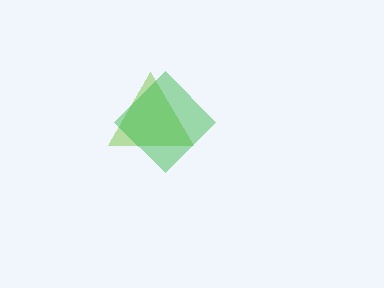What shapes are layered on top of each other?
The layered shapes are: a lime triangle, a green diamond.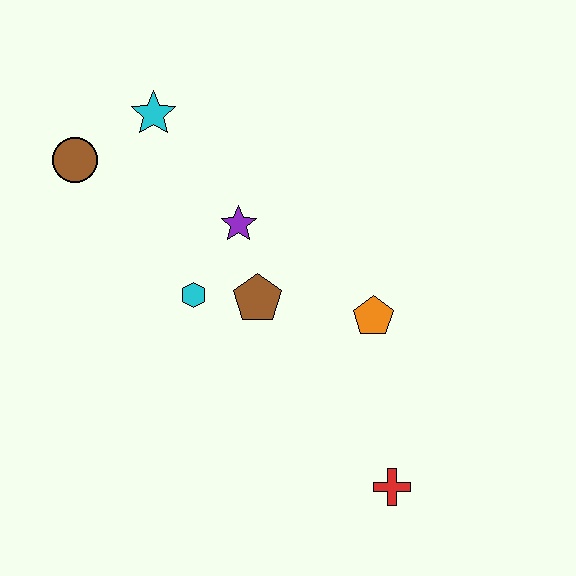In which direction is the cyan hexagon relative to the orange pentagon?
The cyan hexagon is to the left of the orange pentagon.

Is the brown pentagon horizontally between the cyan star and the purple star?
No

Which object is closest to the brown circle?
The cyan star is closest to the brown circle.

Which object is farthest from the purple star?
The red cross is farthest from the purple star.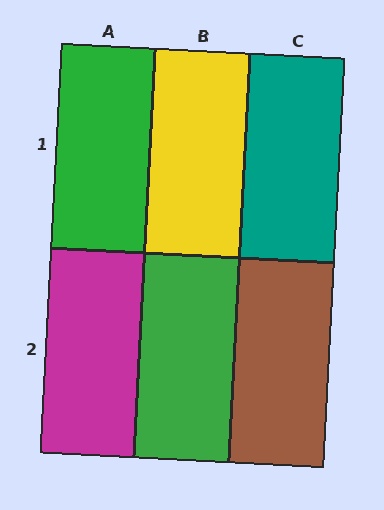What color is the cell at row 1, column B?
Yellow.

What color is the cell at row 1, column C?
Teal.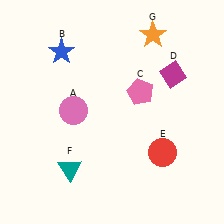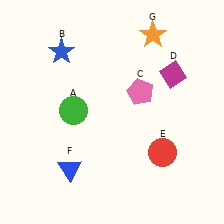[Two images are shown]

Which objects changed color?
A changed from pink to green. F changed from teal to blue.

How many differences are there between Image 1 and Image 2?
There are 2 differences between the two images.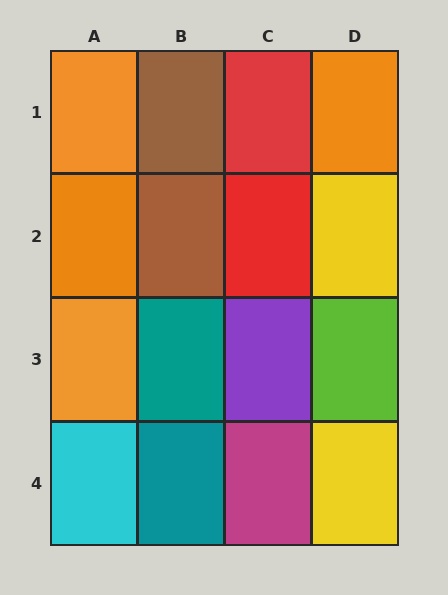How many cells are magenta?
1 cell is magenta.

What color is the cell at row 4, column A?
Cyan.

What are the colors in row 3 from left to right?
Orange, teal, purple, lime.